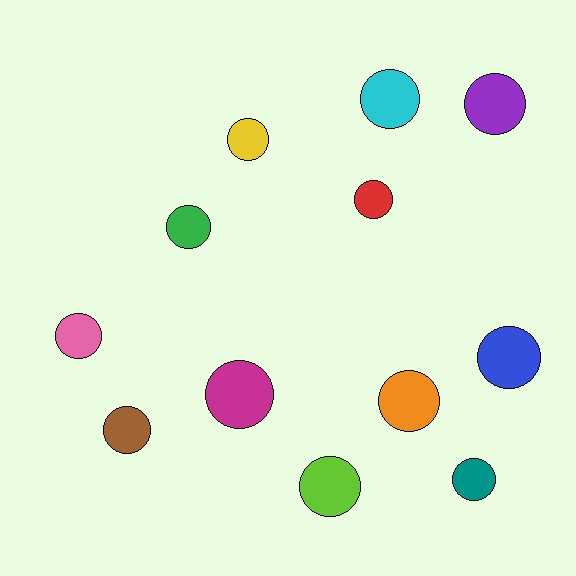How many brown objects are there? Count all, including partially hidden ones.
There is 1 brown object.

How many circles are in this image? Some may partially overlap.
There are 12 circles.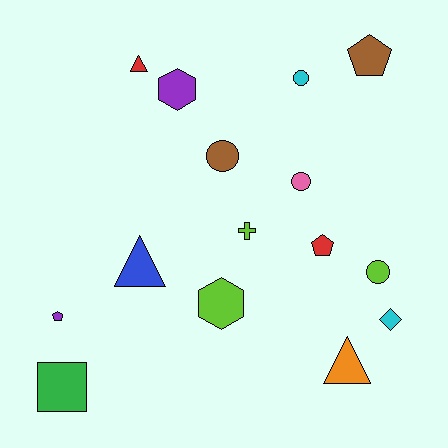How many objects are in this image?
There are 15 objects.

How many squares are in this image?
There is 1 square.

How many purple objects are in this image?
There are 2 purple objects.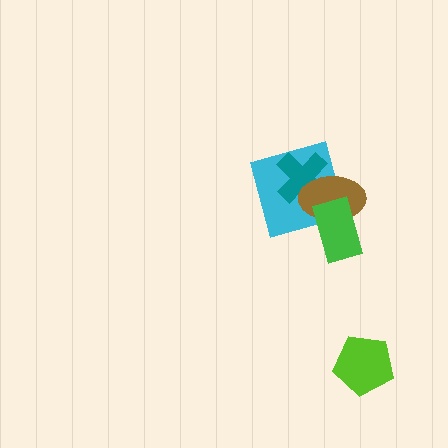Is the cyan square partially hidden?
Yes, it is partially covered by another shape.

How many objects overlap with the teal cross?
2 objects overlap with the teal cross.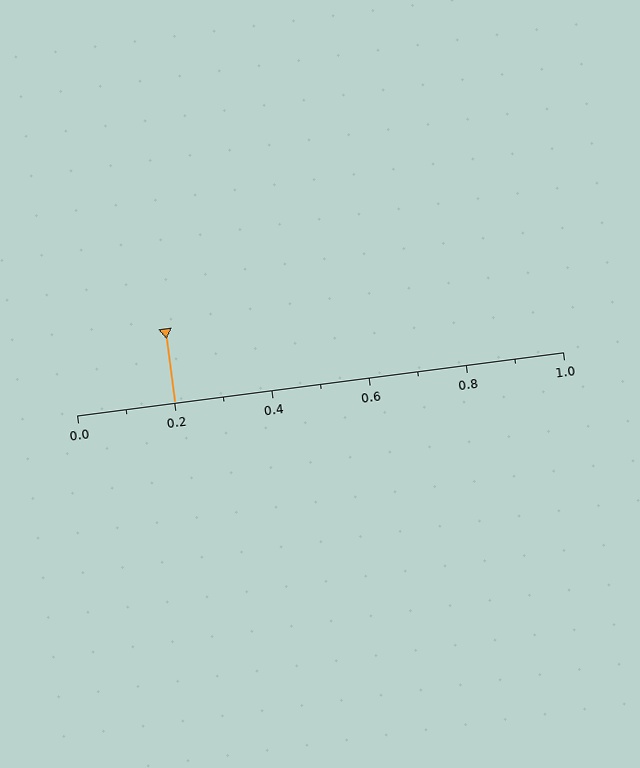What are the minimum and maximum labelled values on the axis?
The axis runs from 0.0 to 1.0.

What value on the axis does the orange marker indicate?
The marker indicates approximately 0.2.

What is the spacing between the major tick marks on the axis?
The major ticks are spaced 0.2 apart.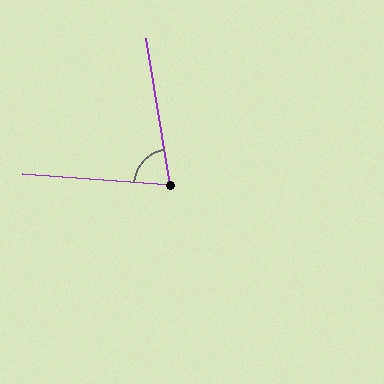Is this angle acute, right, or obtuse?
It is acute.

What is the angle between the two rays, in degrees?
Approximately 77 degrees.